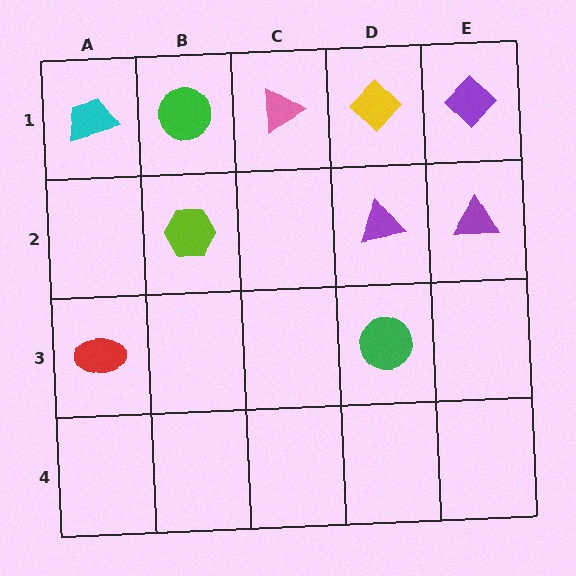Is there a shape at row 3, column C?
No, that cell is empty.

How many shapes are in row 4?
0 shapes.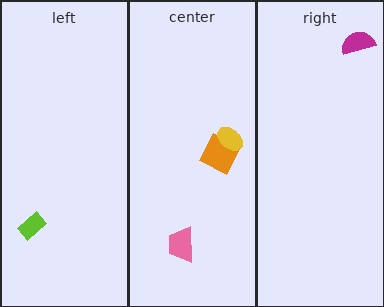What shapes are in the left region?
The lime rectangle.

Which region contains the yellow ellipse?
The center region.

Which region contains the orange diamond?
The center region.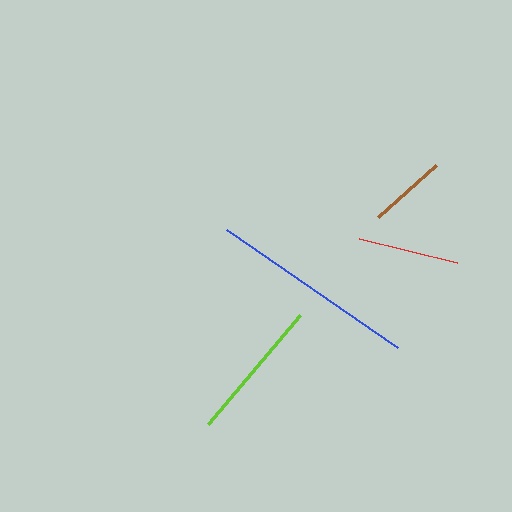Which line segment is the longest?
The blue line is the longest at approximately 207 pixels.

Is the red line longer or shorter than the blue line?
The blue line is longer than the red line.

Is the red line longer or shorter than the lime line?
The lime line is longer than the red line.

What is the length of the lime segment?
The lime segment is approximately 143 pixels long.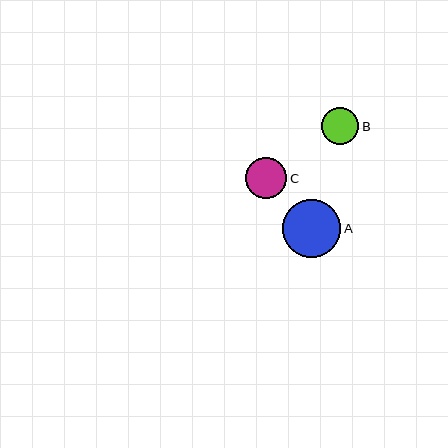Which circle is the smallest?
Circle B is the smallest with a size of approximately 37 pixels.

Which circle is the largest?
Circle A is the largest with a size of approximately 58 pixels.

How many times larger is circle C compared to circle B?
Circle C is approximately 1.1 times the size of circle B.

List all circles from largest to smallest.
From largest to smallest: A, C, B.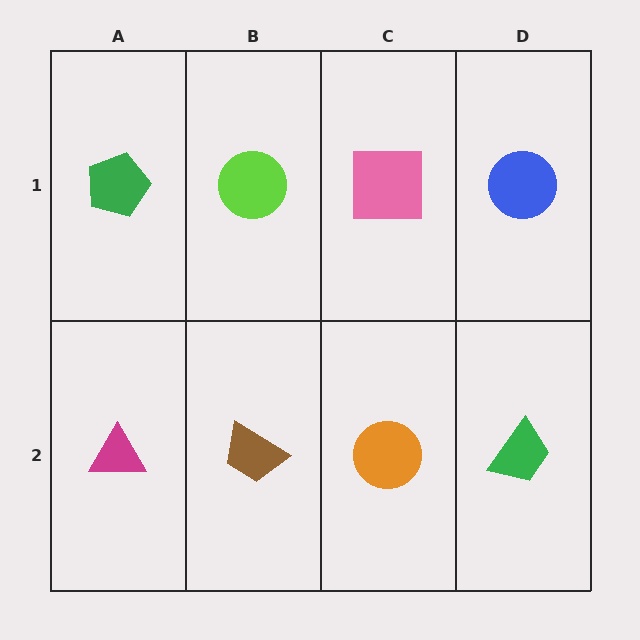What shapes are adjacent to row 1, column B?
A brown trapezoid (row 2, column B), a green pentagon (row 1, column A), a pink square (row 1, column C).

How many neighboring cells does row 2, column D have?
2.